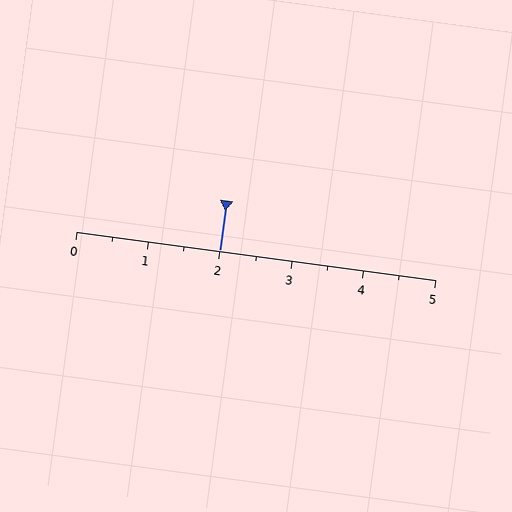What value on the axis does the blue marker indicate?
The marker indicates approximately 2.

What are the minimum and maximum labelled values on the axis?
The axis runs from 0 to 5.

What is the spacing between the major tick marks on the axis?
The major ticks are spaced 1 apart.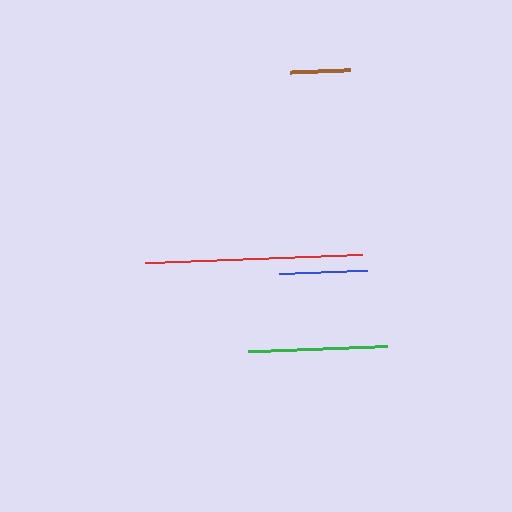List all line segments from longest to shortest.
From longest to shortest: red, green, blue, brown.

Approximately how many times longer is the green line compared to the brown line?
The green line is approximately 2.3 times the length of the brown line.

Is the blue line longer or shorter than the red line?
The red line is longer than the blue line.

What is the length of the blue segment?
The blue segment is approximately 88 pixels long.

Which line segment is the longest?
The red line is the longest at approximately 217 pixels.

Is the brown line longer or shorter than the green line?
The green line is longer than the brown line.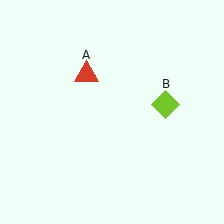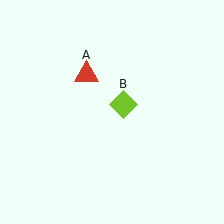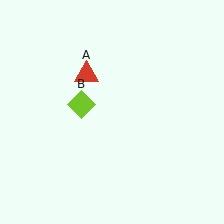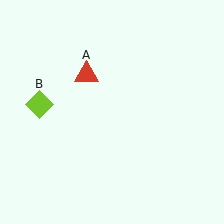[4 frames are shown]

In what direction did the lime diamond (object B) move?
The lime diamond (object B) moved left.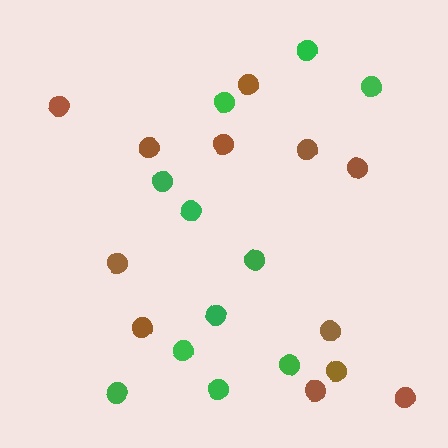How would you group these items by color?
There are 2 groups: one group of brown circles (12) and one group of green circles (11).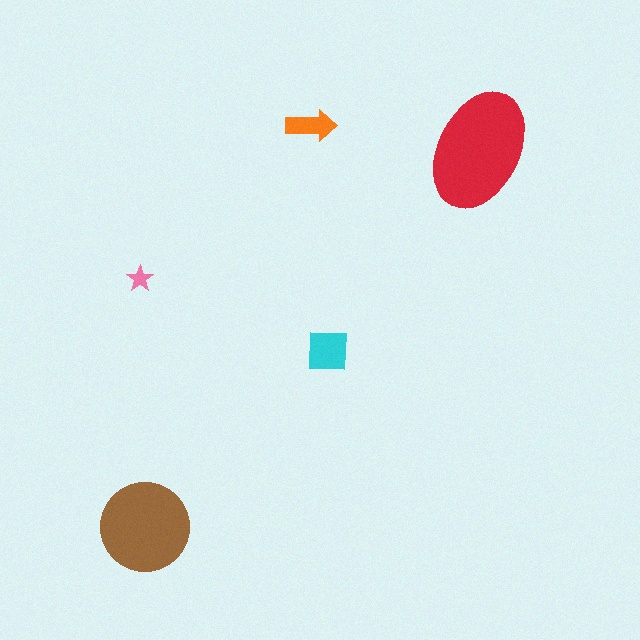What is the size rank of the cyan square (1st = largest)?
3rd.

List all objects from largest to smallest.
The red ellipse, the brown circle, the cyan square, the orange arrow, the pink star.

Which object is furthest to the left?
The pink star is leftmost.